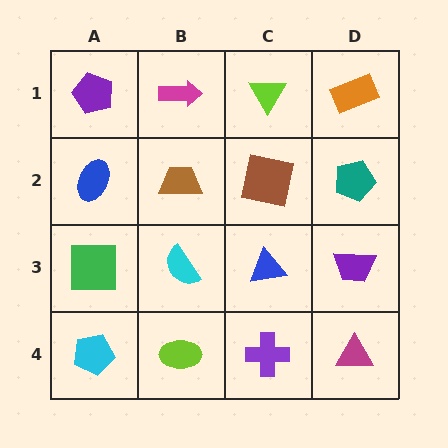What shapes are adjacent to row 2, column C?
A lime triangle (row 1, column C), a blue triangle (row 3, column C), a brown trapezoid (row 2, column B), a teal pentagon (row 2, column D).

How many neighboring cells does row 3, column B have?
4.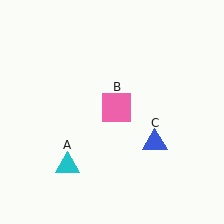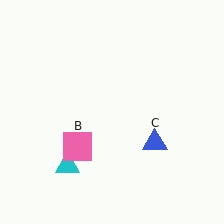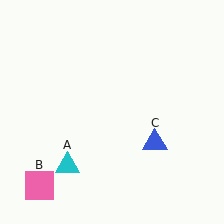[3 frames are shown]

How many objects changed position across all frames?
1 object changed position: pink square (object B).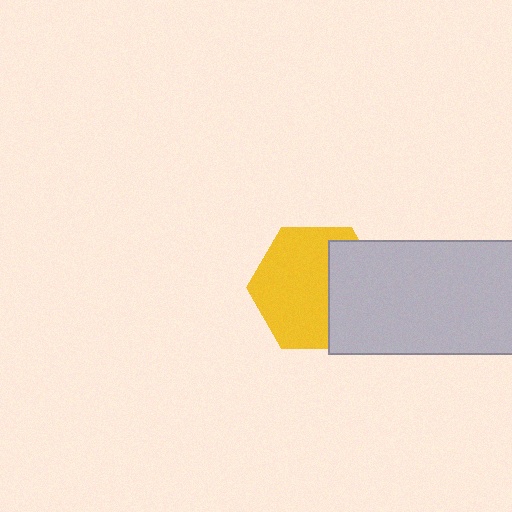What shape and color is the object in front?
The object in front is a light gray rectangle.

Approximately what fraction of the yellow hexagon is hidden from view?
Roughly 37% of the yellow hexagon is hidden behind the light gray rectangle.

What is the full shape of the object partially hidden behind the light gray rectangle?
The partially hidden object is a yellow hexagon.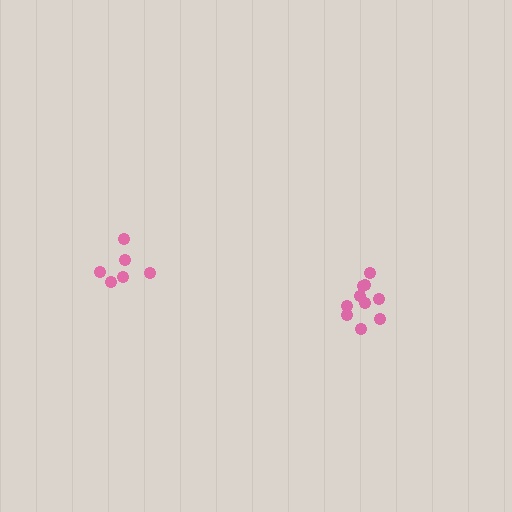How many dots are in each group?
Group 1: 10 dots, Group 2: 6 dots (16 total).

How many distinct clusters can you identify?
There are 2 distinct clusters.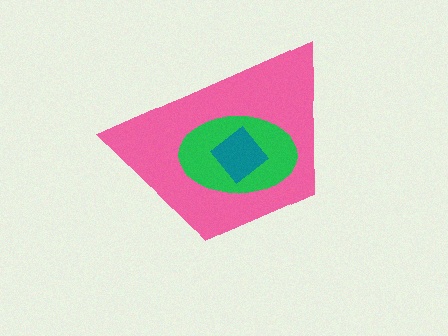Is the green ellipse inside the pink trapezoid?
Yes.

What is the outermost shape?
The pink trapezoid.